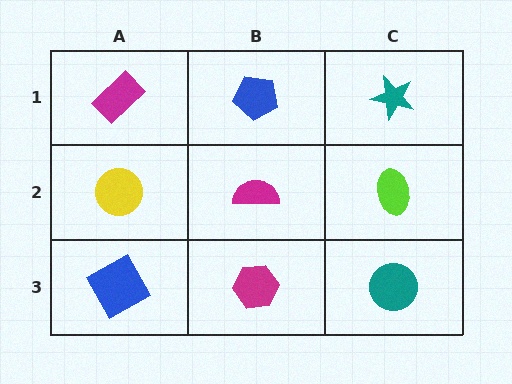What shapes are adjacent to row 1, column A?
A yellow circle (row 2, column A), a blue pentagon (row 1, column B).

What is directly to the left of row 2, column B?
A yellow circle.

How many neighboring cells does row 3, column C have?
2.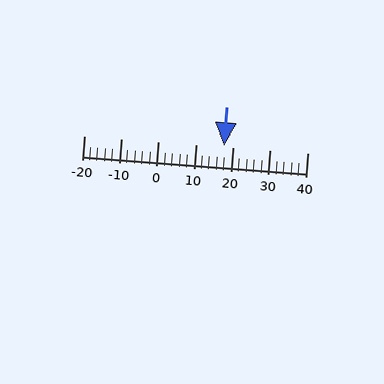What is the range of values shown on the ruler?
The ruler shows values from -20 to 40.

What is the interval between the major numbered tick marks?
The major tick marks are spaced 10 units apart.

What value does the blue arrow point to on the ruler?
The blue arrow points to approximately 18.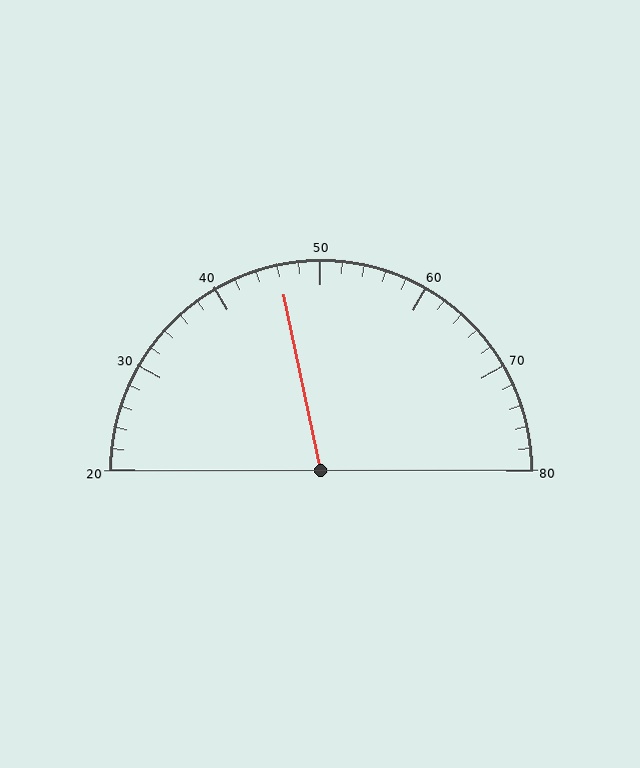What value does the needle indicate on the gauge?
The needle indicates approximately 46.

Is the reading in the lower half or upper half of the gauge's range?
The reading is in the lower half of the range (20 to 80).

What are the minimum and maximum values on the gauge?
The gauge ranges from 20 to 80.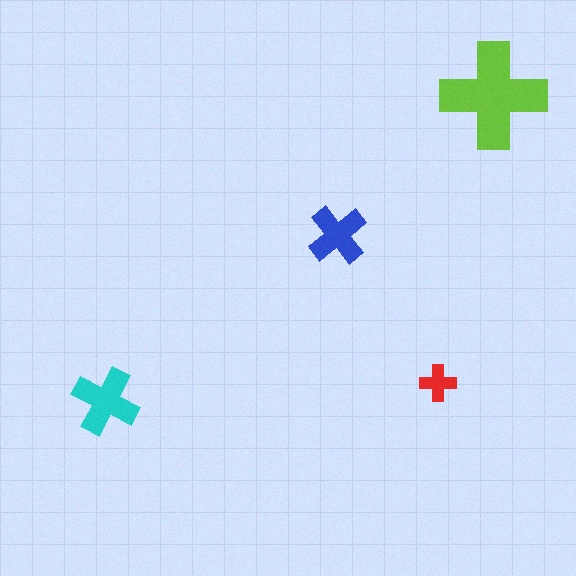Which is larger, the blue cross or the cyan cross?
The cyan one.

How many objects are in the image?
There are 4 objects in the image.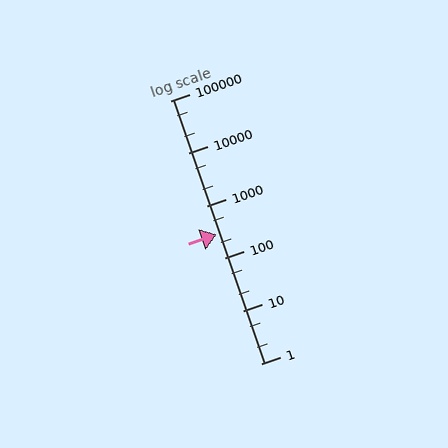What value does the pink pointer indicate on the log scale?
The pointer indicates approximately 280.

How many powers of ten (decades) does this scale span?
The scale spans 5 decades, from 1 to 100000.